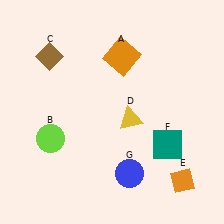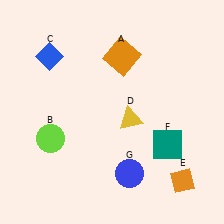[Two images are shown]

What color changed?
The diamond (C) changed from brown in Image 1 to blue in Image 2.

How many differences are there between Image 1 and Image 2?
There is 1 difference between the two images.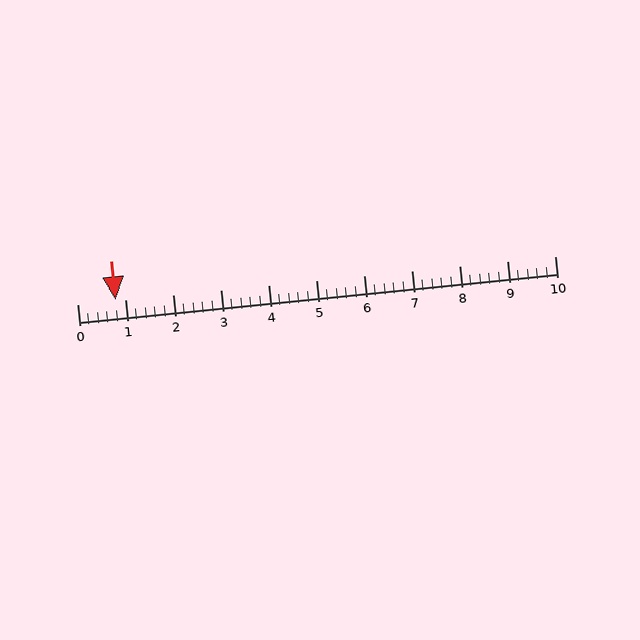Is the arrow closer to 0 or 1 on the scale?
The arrow is closer to 1.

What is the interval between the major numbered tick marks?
The major tick marks are spaced 1 units apart.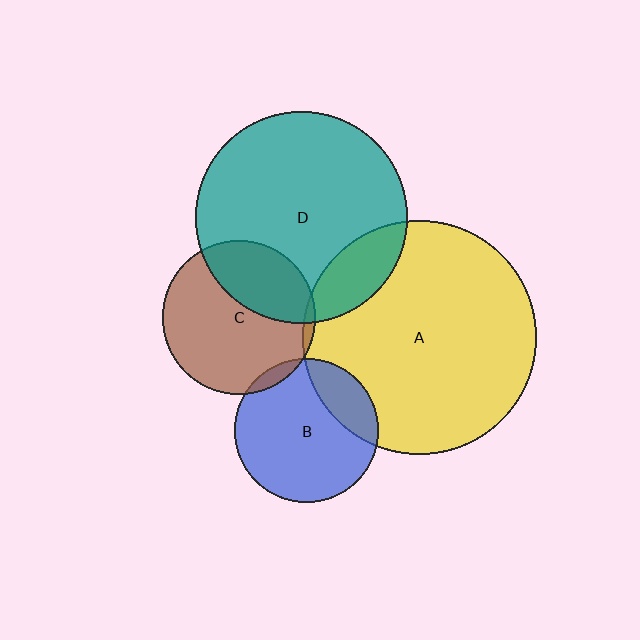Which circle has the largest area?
Circle A (yellow).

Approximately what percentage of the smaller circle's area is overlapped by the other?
Approximately 15%.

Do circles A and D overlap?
Yes.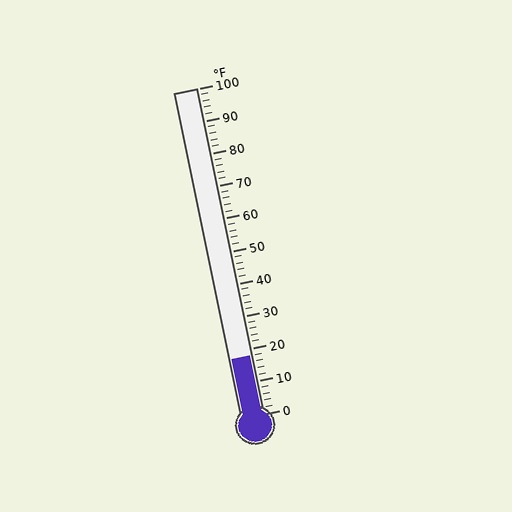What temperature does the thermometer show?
The thermometer shows approximately 18°F.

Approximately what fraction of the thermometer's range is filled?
The thermometer is filled to approximately 20% of its range.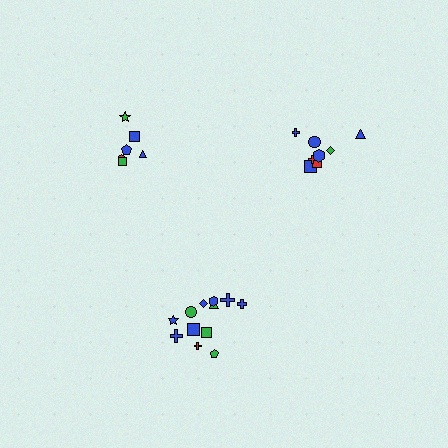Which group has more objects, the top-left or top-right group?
The top-right group.